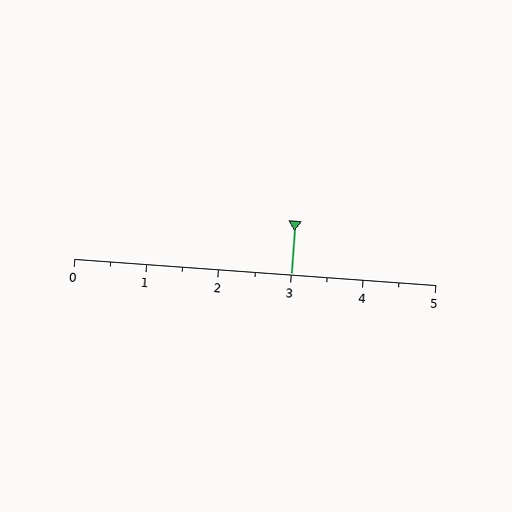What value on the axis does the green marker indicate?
The marker indicates approximately 3.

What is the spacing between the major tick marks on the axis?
The major ticks are spaced 1 apart.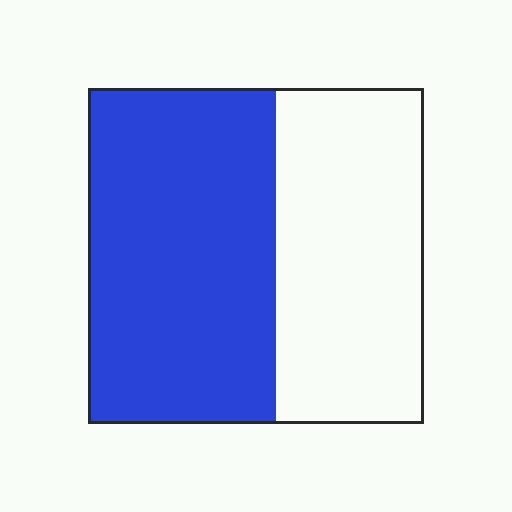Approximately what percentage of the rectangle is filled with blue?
Approximately 55%.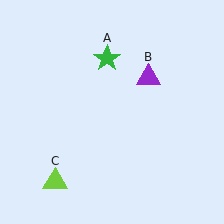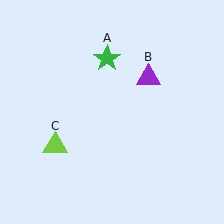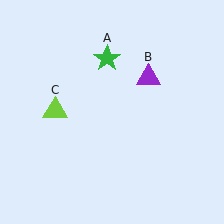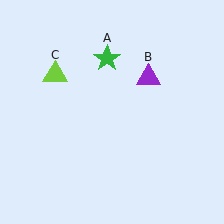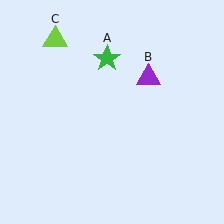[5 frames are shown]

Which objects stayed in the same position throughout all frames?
Green star (object A) and purple triangle (object B) remained stationary.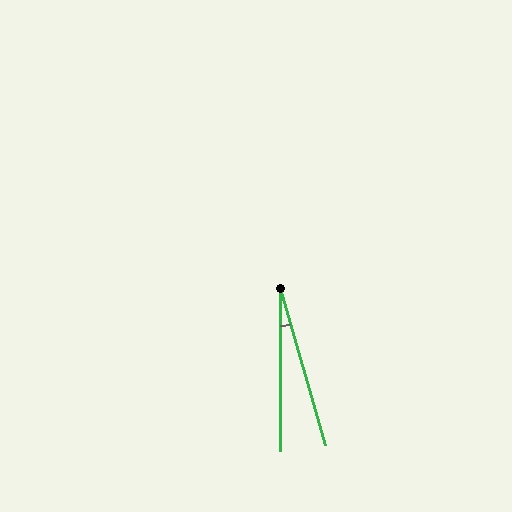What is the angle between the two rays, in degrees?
Approximately 16 degrees.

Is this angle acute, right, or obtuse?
It is acute.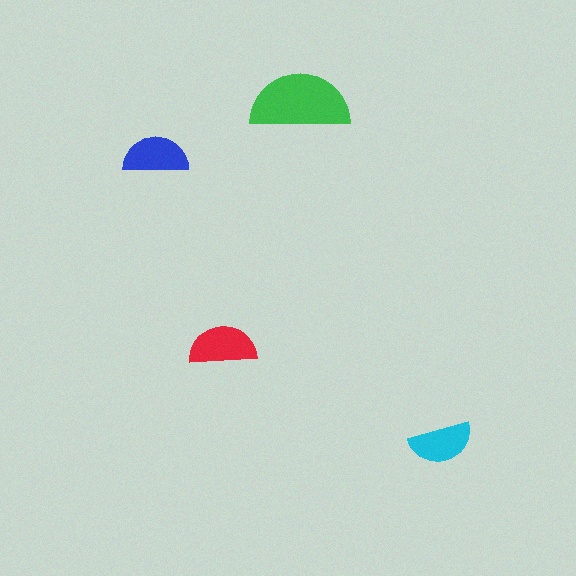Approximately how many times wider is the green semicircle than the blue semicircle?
About 1.5 times wider.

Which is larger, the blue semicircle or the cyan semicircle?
The blue one.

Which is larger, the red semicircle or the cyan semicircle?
The red one.